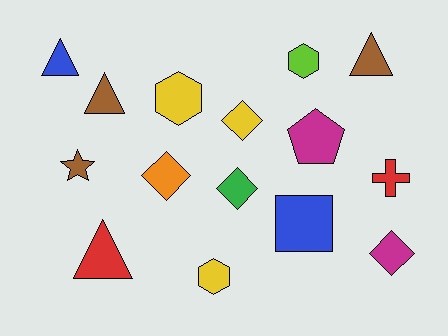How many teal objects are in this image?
There are no teal objects.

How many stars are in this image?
There is 1 star.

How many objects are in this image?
There are 15 objects.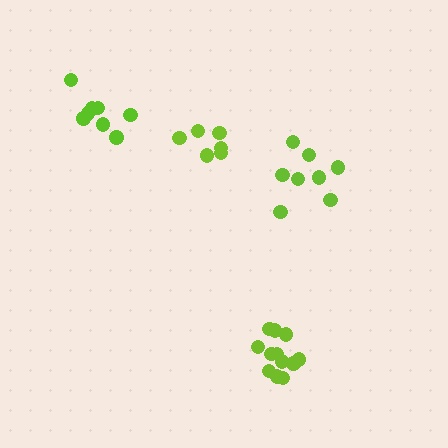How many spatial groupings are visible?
There are 4 spatial groupings.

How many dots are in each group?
Group 1: 12 dots, Group 2: 6 dots, Group 3: 8 dots, Group 4: 8 dots (34 total).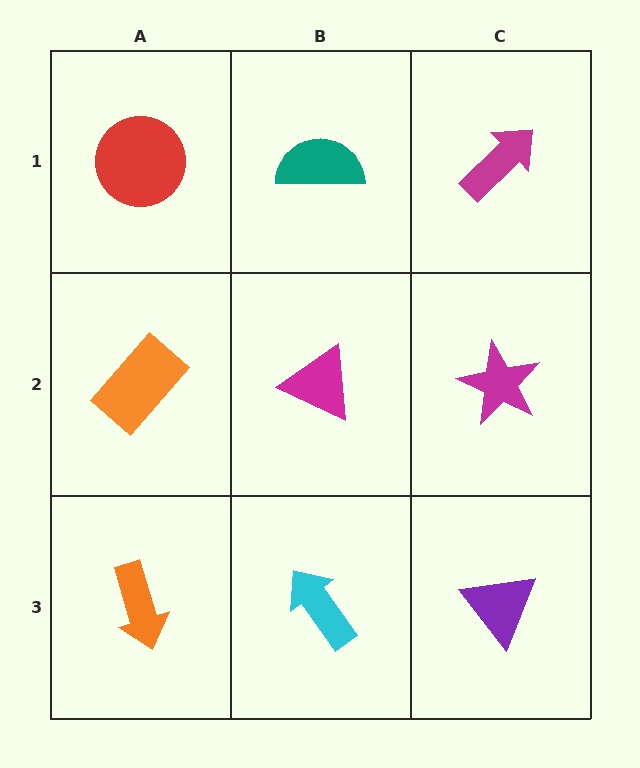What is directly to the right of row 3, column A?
A cyan arrow.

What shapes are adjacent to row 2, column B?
A teal semicircle (row 1, column B), a cyan arrow (row 3, column B), an orange rectangle (row 2, column A), a magenta star (row 2, column C).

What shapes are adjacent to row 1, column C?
A magenta star (row 2, column C), a teal semicircle (row 1, column B).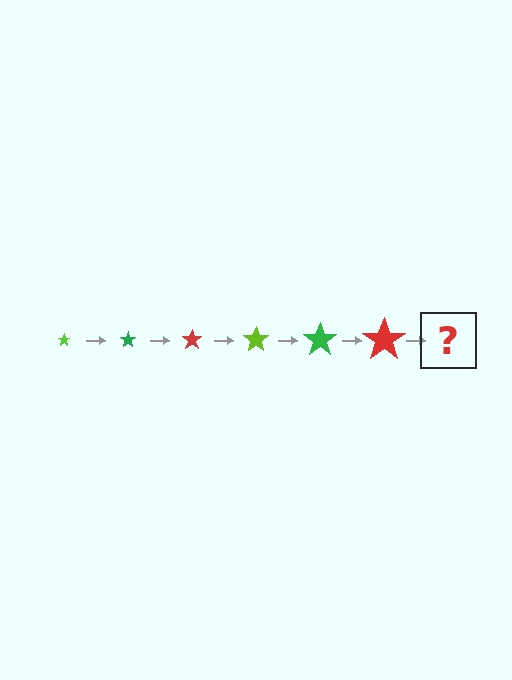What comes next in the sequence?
The next element should be a lime star, larger than the previous one.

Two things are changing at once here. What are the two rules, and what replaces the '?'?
The two rules are that the star grows larger each step and the color cycles through lime, green, and red. The '?' should be a lime star, larger than the previous one.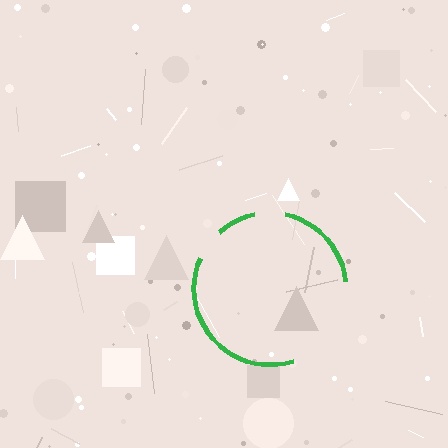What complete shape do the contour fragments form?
The contour fragments form a circle.